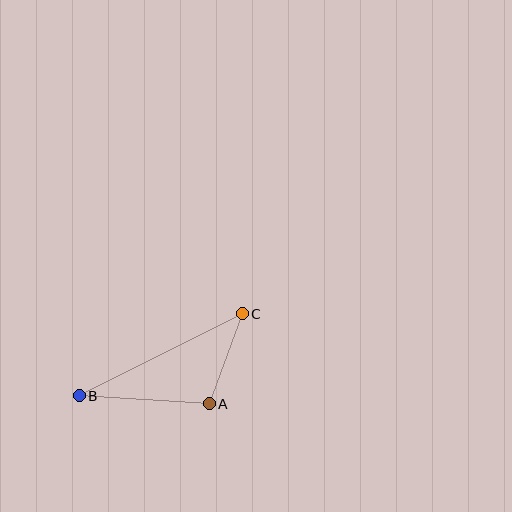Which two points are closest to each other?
Points A and C are closest to each other.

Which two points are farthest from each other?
Points B and C are farthest from each other.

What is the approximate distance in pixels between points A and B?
The distance between A and B is approximately 130 pixels.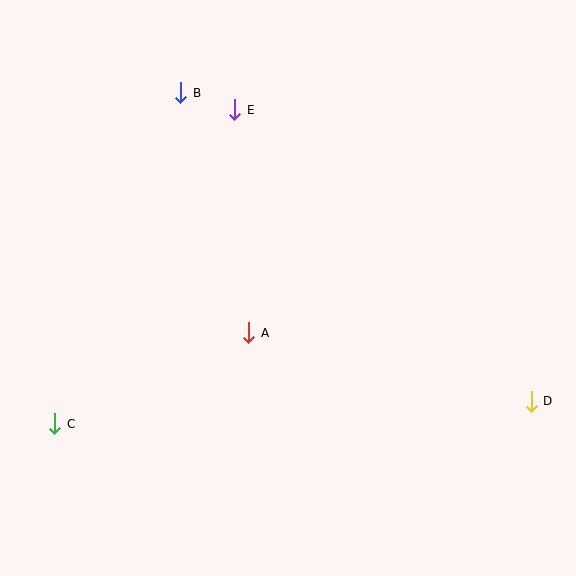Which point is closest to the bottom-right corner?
Point D is closest to the bottom-right corner.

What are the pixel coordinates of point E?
Point E is at (235, 110).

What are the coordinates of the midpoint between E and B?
The midpoint between E and B is at (208, 101).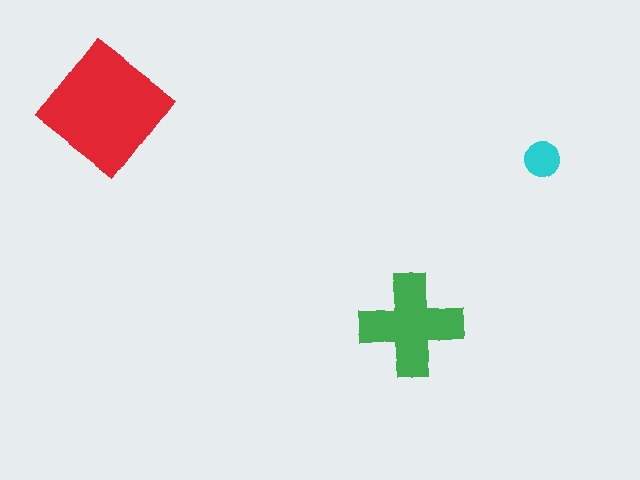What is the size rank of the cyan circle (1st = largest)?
3rd.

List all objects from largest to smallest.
The red diamond, the green cross, the cyan circle.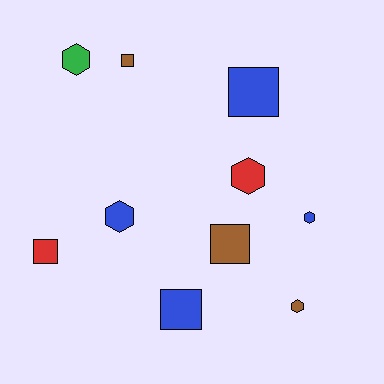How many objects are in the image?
There are 10 objects.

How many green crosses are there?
There are no green crosses.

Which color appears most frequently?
Blue, with 4 objects.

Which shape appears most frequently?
Square, with 5 objects.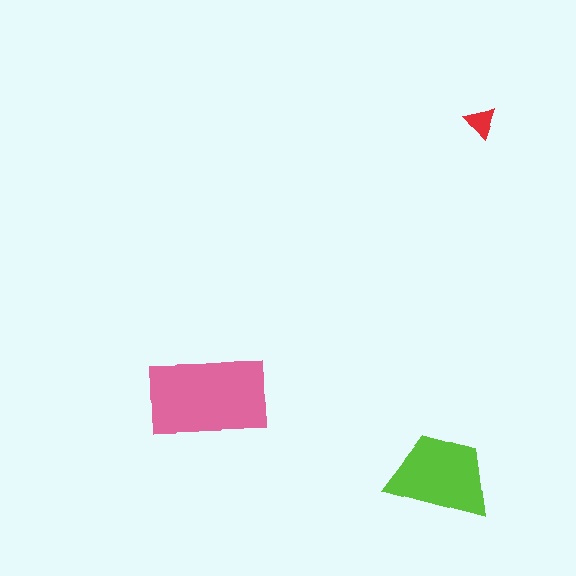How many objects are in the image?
There are 3 objects in the image.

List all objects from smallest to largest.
The red triangle, the lime trapezoid, the pink rectangle.